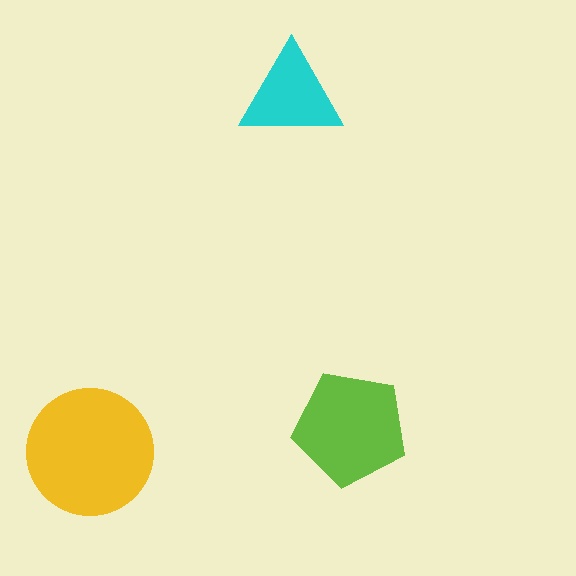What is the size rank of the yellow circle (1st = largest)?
1st.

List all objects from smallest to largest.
The cyan triangle, the lime pentagon, the yellow circle.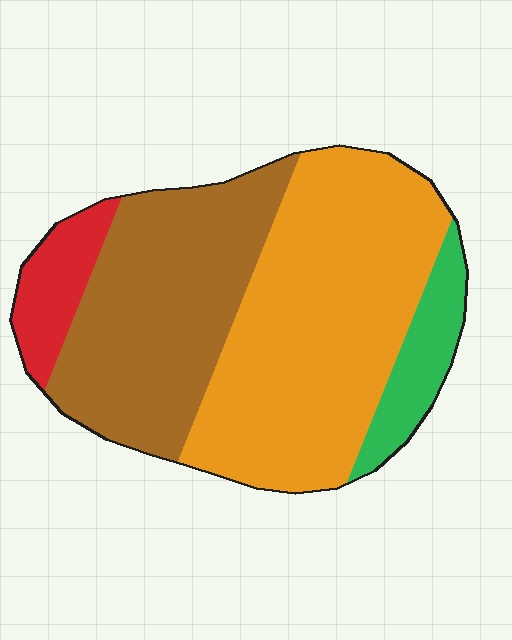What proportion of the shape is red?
Red takes up about one tenth (1/10) of the shape.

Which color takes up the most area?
Orange, at roughly 50%.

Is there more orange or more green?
Orange.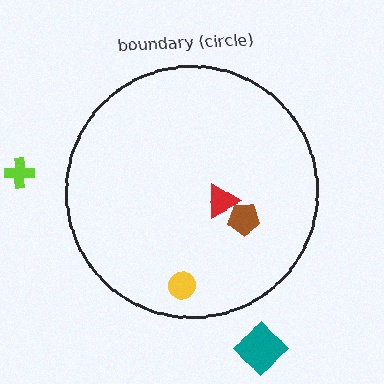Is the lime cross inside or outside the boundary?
Outside.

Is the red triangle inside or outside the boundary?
Inside.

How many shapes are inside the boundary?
3 inside, 2 outside.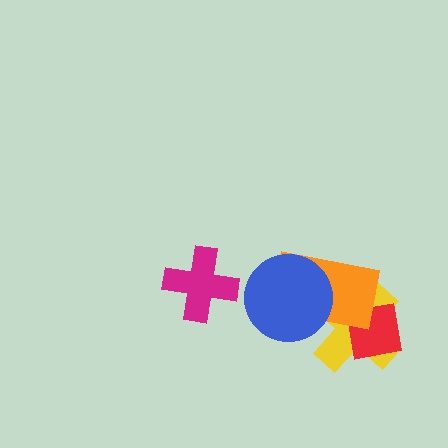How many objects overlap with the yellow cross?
3 objects overlap with the yellow cross.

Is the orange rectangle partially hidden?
Yes, it is partially covered by another shape.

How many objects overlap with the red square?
2 objects overlap with the red square.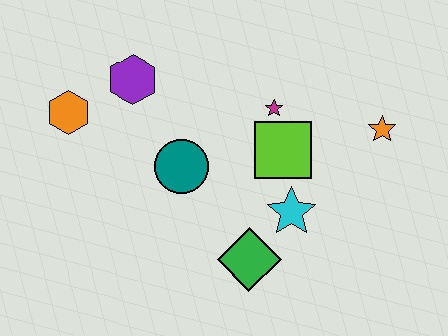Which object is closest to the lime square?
The magenta star is closest to the lime square.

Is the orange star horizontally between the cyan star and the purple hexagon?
No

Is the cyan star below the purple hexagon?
Yes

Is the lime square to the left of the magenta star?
No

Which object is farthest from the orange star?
The orange hexagon is farthest from the orange star.